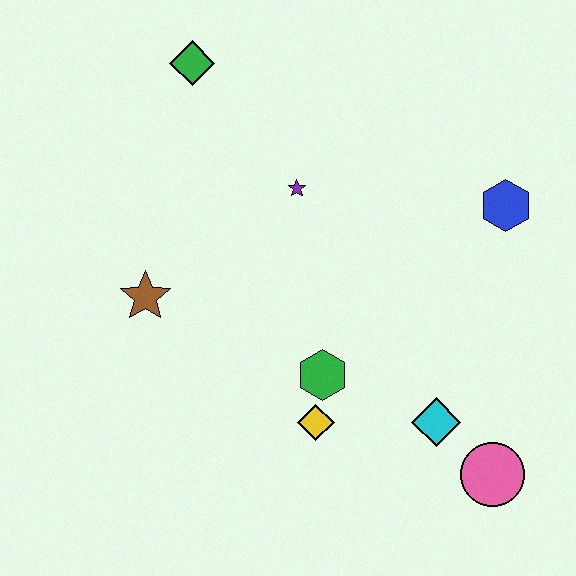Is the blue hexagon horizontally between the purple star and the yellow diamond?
No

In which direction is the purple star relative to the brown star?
The purple star is to the right of the brown star.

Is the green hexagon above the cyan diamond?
Yes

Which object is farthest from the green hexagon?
The green diamond is farthest from the green hexagon.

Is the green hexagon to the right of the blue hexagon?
No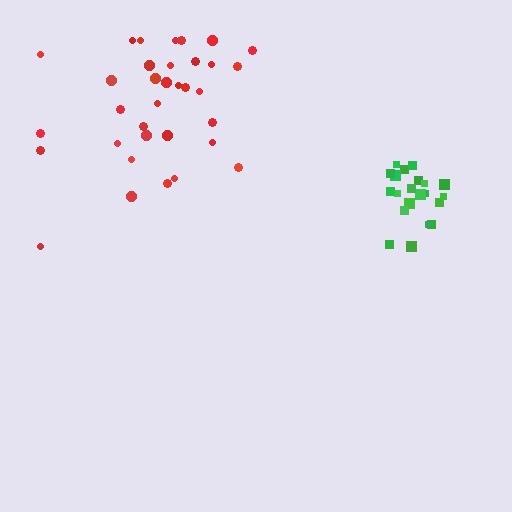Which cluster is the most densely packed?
Green.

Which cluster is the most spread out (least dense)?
Red.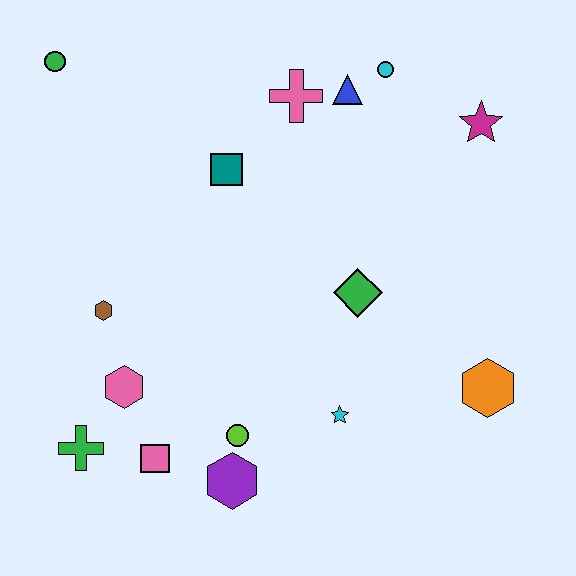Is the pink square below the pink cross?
Yes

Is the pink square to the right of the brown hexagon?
Yes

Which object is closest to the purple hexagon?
The lime circle is closest to the purple hexagon.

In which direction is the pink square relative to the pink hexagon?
The pink square is below the pink hexagon.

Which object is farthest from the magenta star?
The green cross is farthest from the magenta star.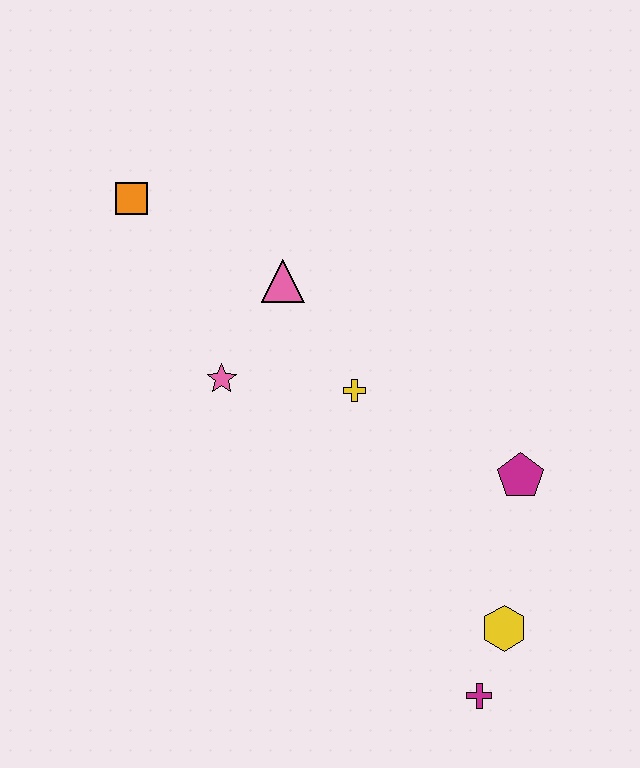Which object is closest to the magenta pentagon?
The yellow hexagon is closest to the magenta pentagon.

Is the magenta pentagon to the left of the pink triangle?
No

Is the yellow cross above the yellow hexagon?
Yes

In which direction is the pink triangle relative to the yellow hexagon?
The pink triangle is above the yellow hexagon.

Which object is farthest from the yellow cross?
The magenta cross is farthest from the yellow cross.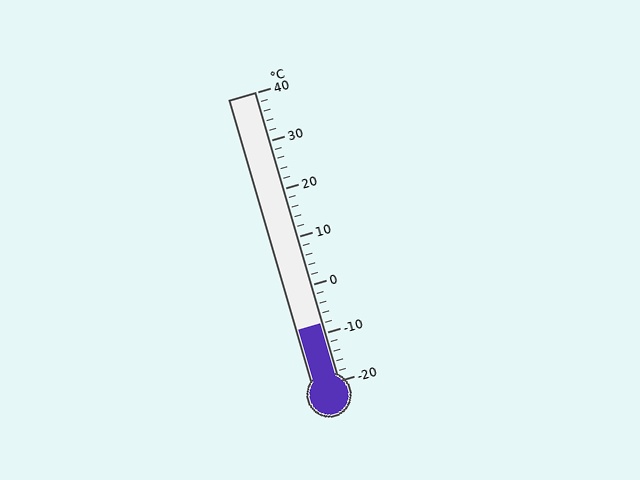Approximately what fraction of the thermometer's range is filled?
The thermometer is filled to approximately 20% of its range.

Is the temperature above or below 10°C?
The temperature is below 10°C.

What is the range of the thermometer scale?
The thermometer scale ranges from -20°C to 40°C.